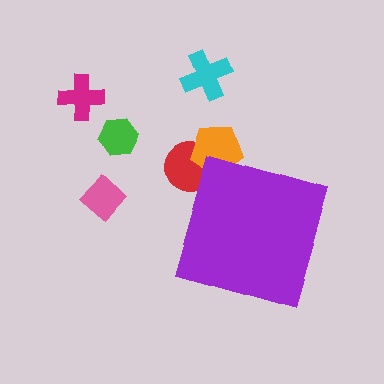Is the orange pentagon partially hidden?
Yes, the orange pentagon is partially hidden behind the purple diamond.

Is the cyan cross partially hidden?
No, the cyan cross is fully visible.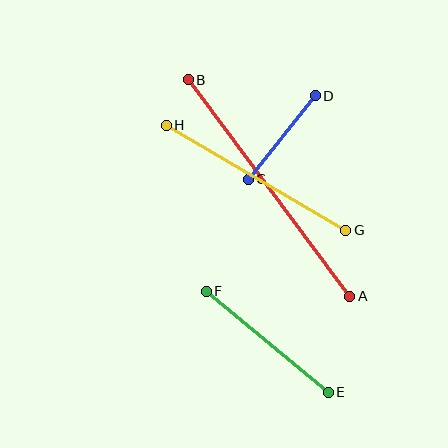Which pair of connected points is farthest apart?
Points A and B are farthest apart.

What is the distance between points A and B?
The distance is approximately 270 pixels.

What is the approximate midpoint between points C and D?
The midpoint is at approximately (282, 137) pixels.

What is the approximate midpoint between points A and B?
The midpoint is at approximately (269, 188) pixels.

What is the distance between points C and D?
The distance is approximately 107 pixels.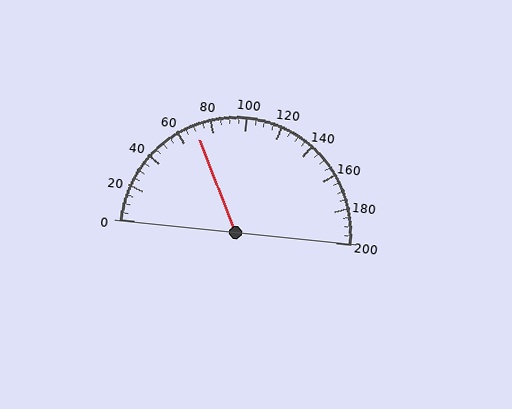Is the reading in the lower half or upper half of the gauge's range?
The reading is in the lower half of the range (0 to 200).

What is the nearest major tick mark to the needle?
The nearest major tick mark is 80.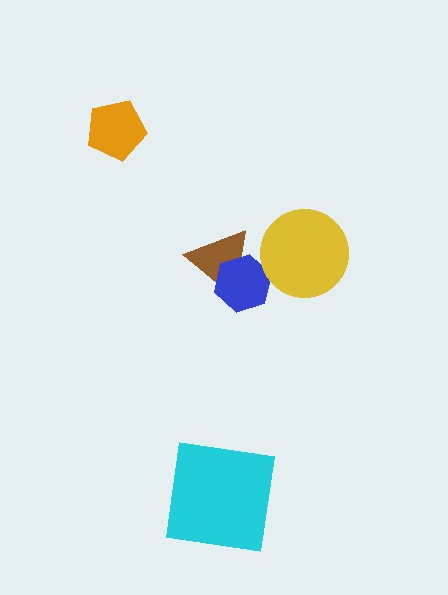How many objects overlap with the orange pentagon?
0 objects overlap with the orange pentagon.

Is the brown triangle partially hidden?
Yes, it is partially covered by another shape.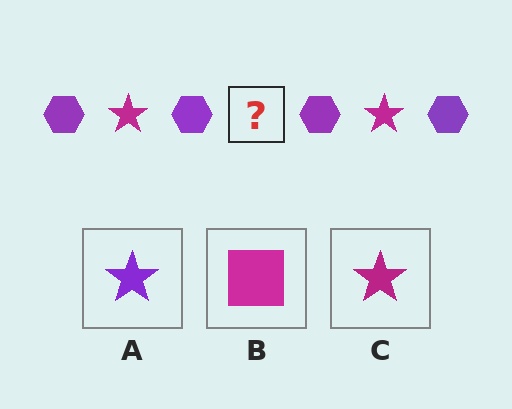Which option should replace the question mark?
Option C.